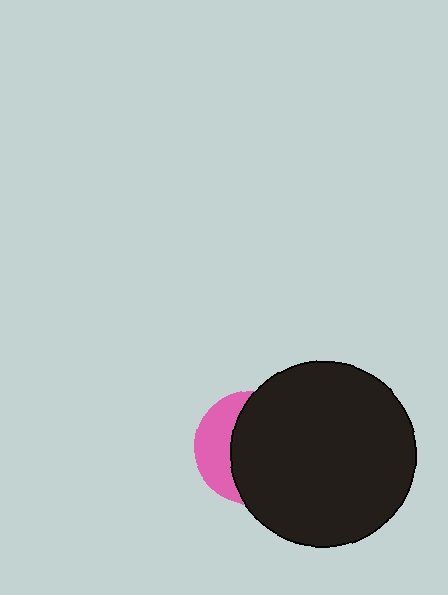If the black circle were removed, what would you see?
You would see the complete pink circle.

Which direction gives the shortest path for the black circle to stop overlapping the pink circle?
Moving right gives the shortest separation.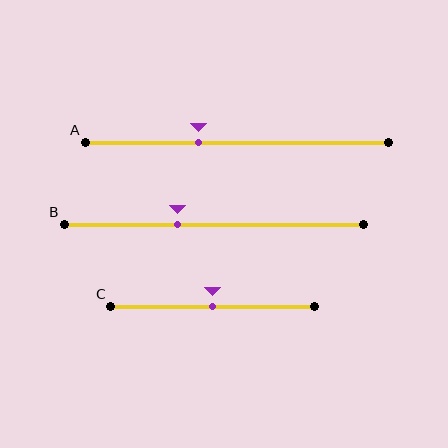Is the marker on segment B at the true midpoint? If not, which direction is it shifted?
No, the marker on segment B is shifted to the left by about 12% of the segment length.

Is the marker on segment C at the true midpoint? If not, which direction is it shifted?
Yes, the marker on segment C is at the true midpoint.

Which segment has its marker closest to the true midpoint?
Segment C has its marker closest to the true midpoint.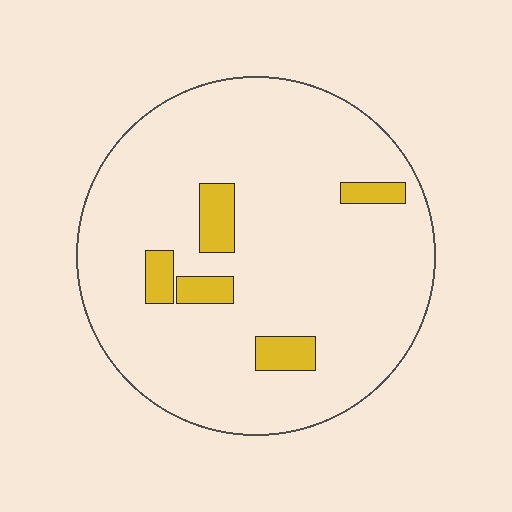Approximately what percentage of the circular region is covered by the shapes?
Approximately 10%.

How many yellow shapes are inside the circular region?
5.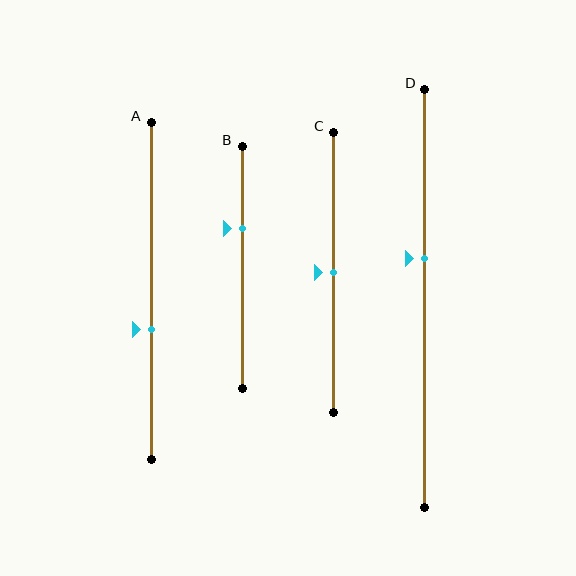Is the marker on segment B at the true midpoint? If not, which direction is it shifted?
No, the marker on segment B is shifted upward by about 16% of the segment length.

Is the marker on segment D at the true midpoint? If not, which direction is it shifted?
No, the marker on segment D is shifted upward by about 10% of the segment length.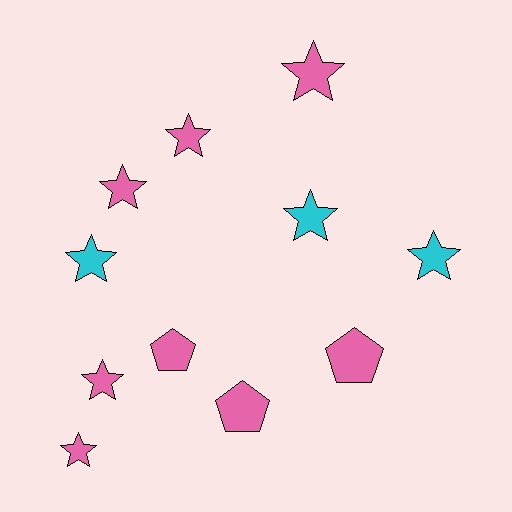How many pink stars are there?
There are 5 pink stars.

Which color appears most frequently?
Pink, with 8 objects.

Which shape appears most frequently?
Star, with 8 objects.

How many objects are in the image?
There are 11 objects.